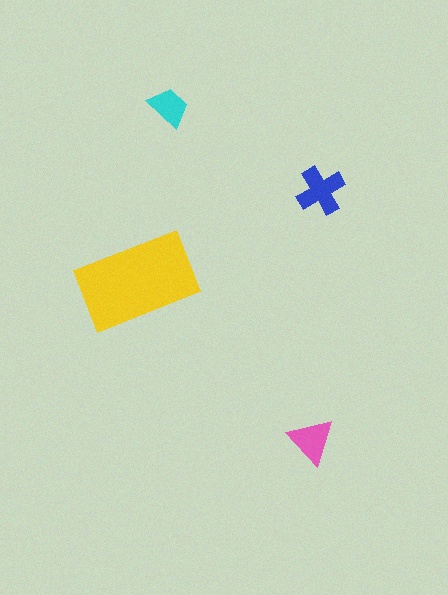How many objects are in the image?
There are 4 objects in the image.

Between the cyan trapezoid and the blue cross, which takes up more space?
The blue cross.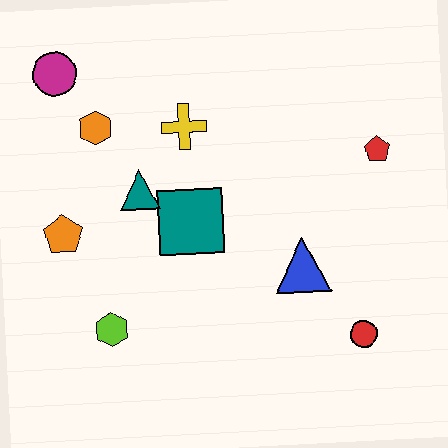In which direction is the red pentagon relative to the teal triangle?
The red pentagon is to the right of the teal triangle.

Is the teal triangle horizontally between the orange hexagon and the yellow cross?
Yes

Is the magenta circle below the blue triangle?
No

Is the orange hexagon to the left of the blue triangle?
Yes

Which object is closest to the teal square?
The teal triangle is closest to the teal square.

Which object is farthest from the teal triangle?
The red circle is farthest from the teal triangle.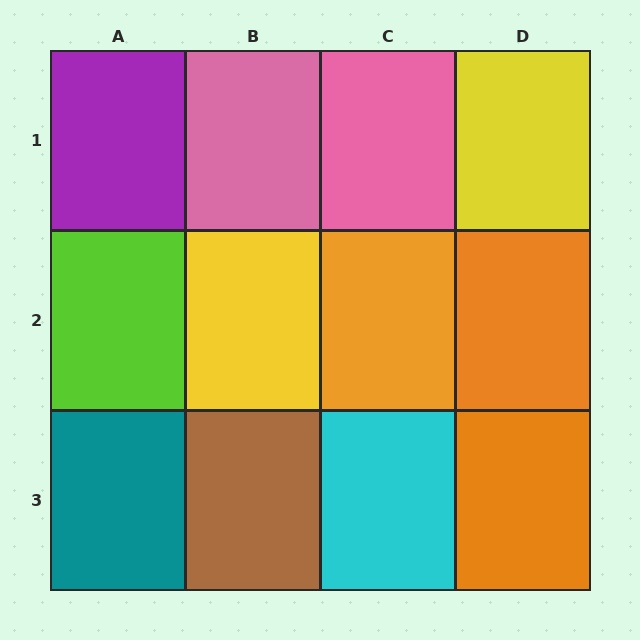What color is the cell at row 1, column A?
Purple.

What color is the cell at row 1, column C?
Pink.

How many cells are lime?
1 cell is lime.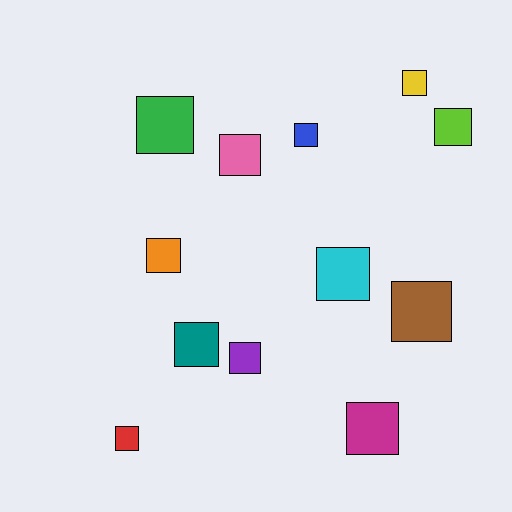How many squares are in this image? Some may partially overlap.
There are 12 squares.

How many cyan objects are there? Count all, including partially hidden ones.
There is 1 cyan object.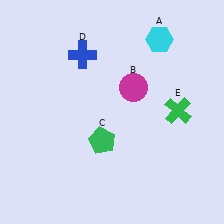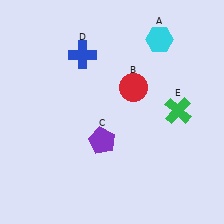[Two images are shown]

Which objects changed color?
B changed from magenta to red. C changed from green to purple.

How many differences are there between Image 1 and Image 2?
There are 2 differences between the two images.